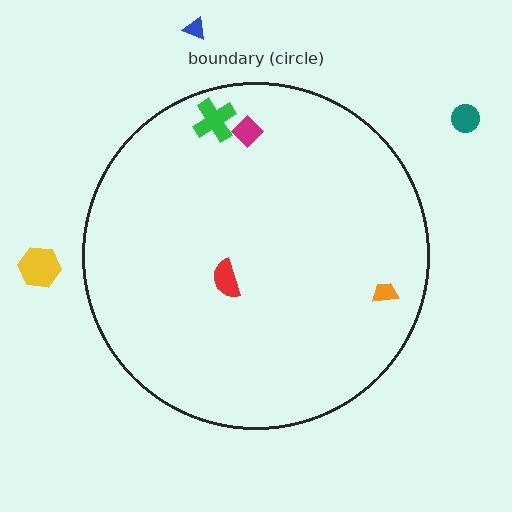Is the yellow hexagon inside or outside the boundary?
Outside.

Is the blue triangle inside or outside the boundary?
Outside.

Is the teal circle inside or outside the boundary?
Outside.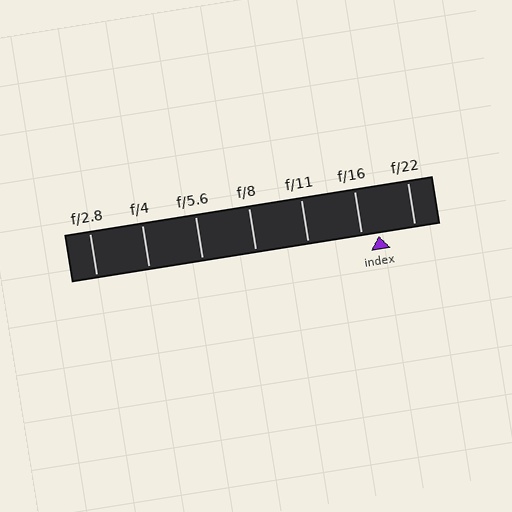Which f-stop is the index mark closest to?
The index mark is closest to f/16.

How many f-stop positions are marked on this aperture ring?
There are 7 f-stop positions marked.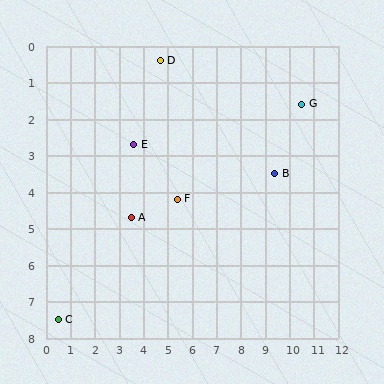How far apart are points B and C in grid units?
Points B and C are about 9.8 grid units apart.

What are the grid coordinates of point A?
Point A is at approximately (3.5, 4.7).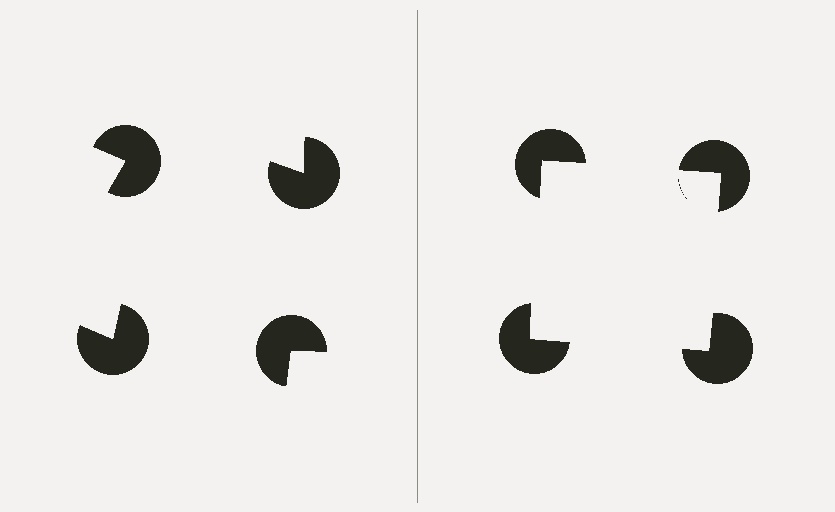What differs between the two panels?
The pac-man discs are positioned identically on both sides; only the wedge orientations differ. On the right they align to a square; on the left they are misaligned.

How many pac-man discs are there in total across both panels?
8 — 4 on each side.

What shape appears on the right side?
An illusory square.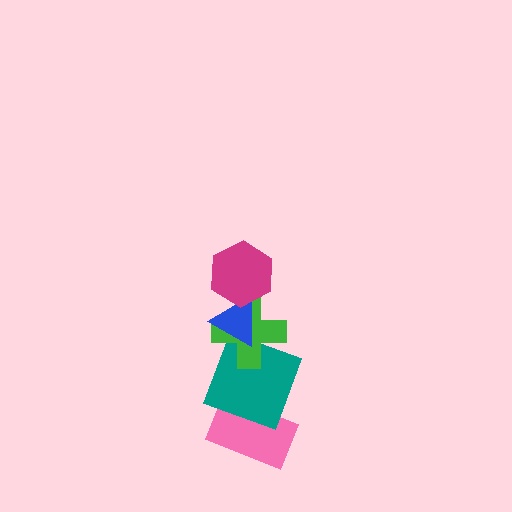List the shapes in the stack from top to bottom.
From top to bottom: the magenta hexagon, the blue triangle, the green cross, the teal square, the pink rectangle.